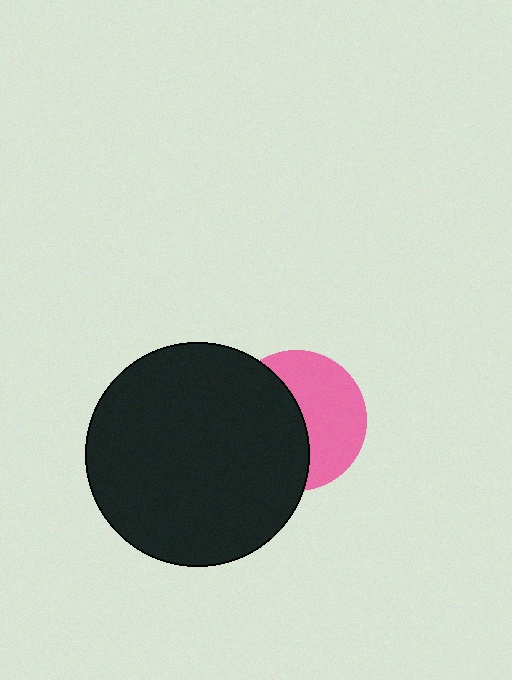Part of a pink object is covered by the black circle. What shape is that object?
It is a circle.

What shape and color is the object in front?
The object in front is a black circle.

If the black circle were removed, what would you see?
You would see the complete pink circle.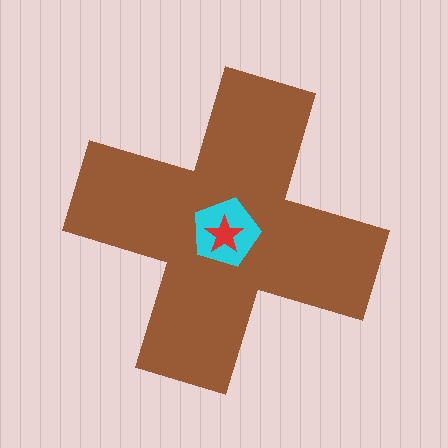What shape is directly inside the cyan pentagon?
The red star.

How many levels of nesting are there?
3.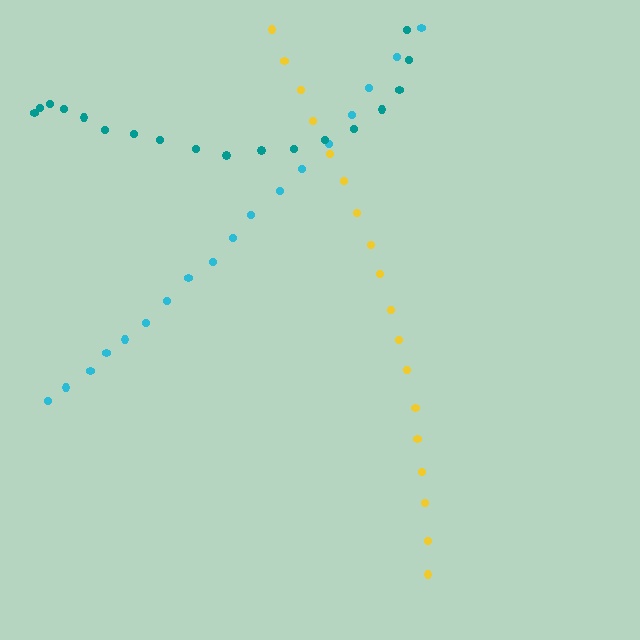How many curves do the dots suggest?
There are 3 distinct paths.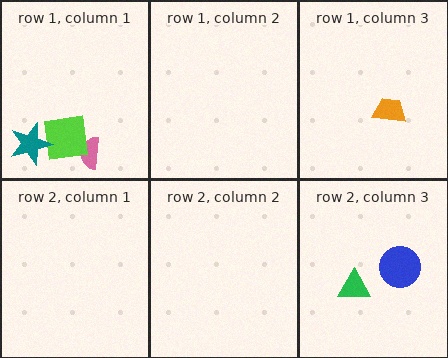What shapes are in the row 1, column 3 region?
The orange trapezoid.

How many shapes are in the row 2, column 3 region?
2.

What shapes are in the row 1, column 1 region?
The pink semicircle, the lime square, the teal star.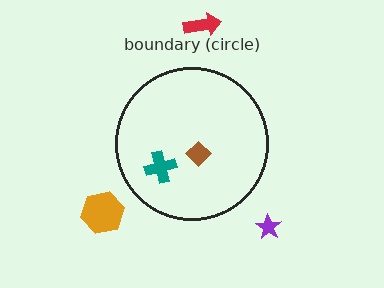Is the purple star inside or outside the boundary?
Outside.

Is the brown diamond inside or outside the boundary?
Inside.